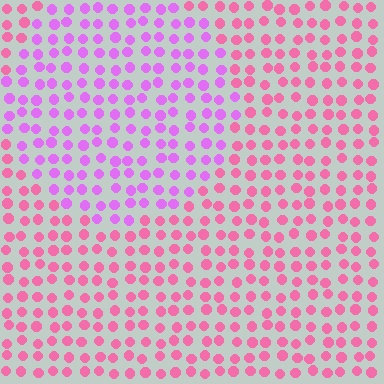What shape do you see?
I see a circle.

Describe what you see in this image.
The image is filled with small pink elements in a uniform arrangement. A circle-shaped region is visible where the elements are tinted to a slightly different hue, forming a subtle color boundary.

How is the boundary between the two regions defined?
The boundary is defined purely by a slight shift in hue (about 41 degrees). Spacing, size, and orientation are identical on both sides.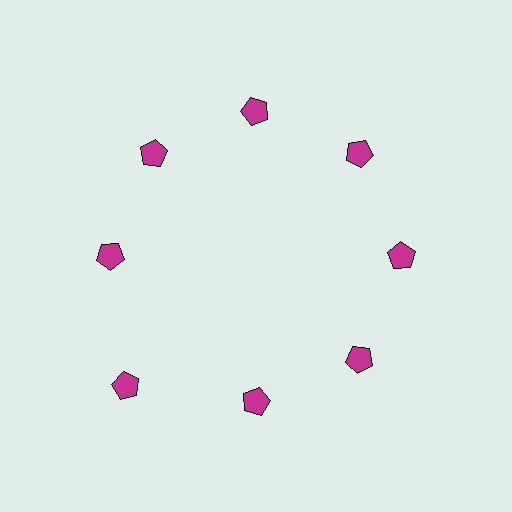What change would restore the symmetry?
The symmetry would be restored by moving it inward, back onto the ring so that all 8 pentagons sit at equal angles and equal distance from the center.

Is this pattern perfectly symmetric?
No. The 8 magenta pentagons are arranged in a ring, but one element near the 8 o'clock position is pushed outward from the center, breaking the 8-fold rotational symmetry.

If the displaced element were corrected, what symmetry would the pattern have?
It would have 8-fold rotational symmetry — the pattern would map onto itself every 45 degrees.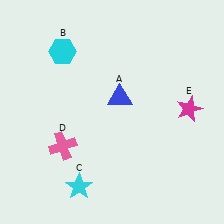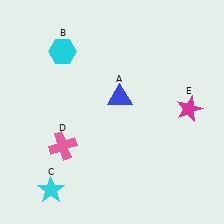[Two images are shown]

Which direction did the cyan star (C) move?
The cyan star (C) moved left.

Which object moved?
The cyan star (C) moved left.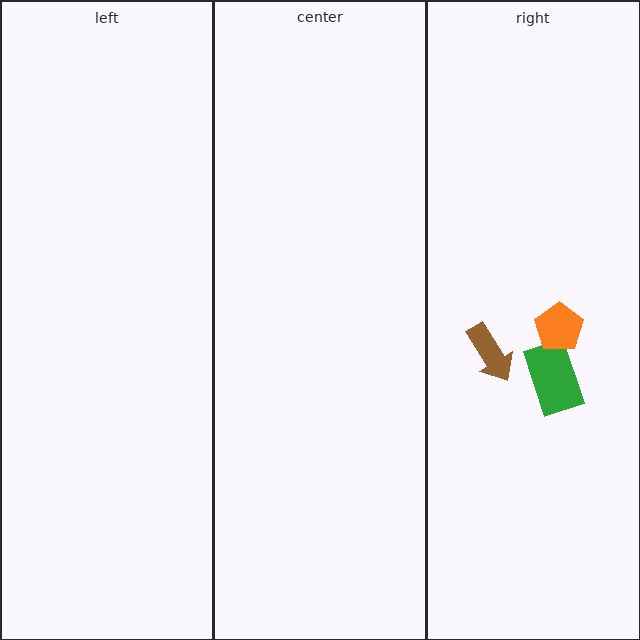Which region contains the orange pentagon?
The right region.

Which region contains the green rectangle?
The right region.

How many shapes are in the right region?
3.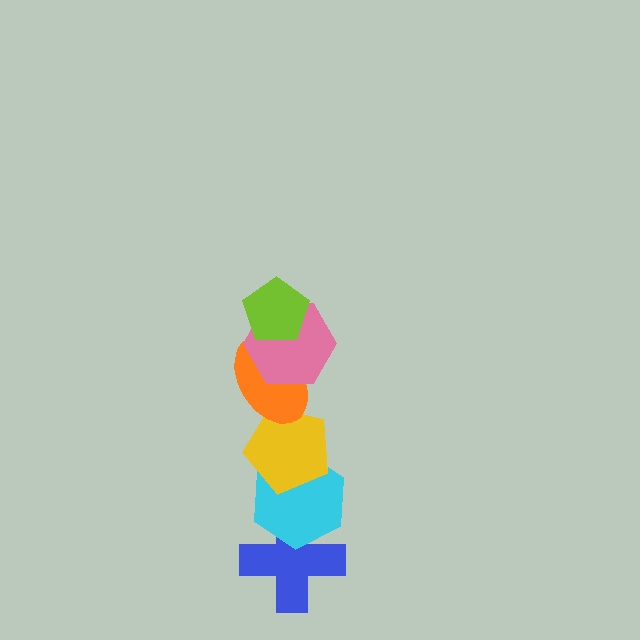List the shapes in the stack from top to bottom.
From top to bottom: the lime pentagon, the pink hexagon, the orange ellipse, the yellow pentagon, the cyan hexagon, the blue cross.